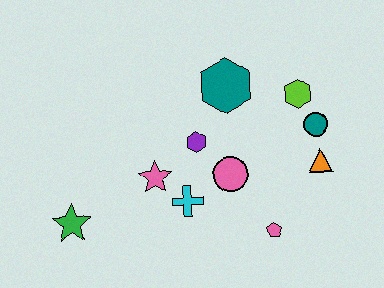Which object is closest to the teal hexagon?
The purple hexagon is closest to the teal hexagon.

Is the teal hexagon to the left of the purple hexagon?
No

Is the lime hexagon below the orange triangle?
No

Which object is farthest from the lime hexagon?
The green star is farthest from the lime hexagon.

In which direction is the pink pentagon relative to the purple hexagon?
The pink pentagon is below the purple hexagon.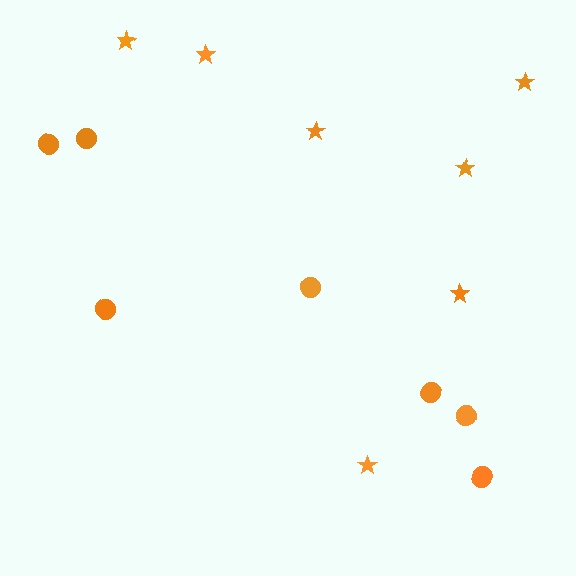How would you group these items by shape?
There are 2 groups: one group of circles (7) and one group of stars (7).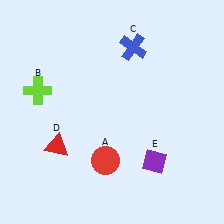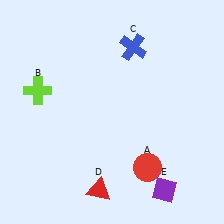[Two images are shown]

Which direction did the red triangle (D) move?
The red triangle (D) moved down.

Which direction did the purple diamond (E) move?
The purple diamond (E) moved down.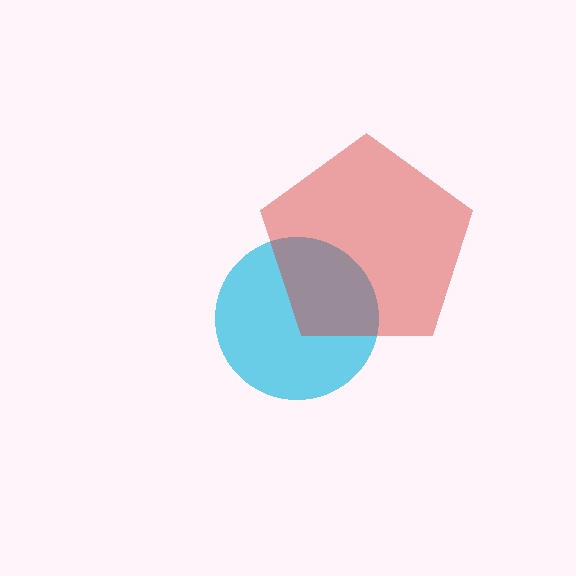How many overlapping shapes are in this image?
There are 2 overlapping shapes in the image.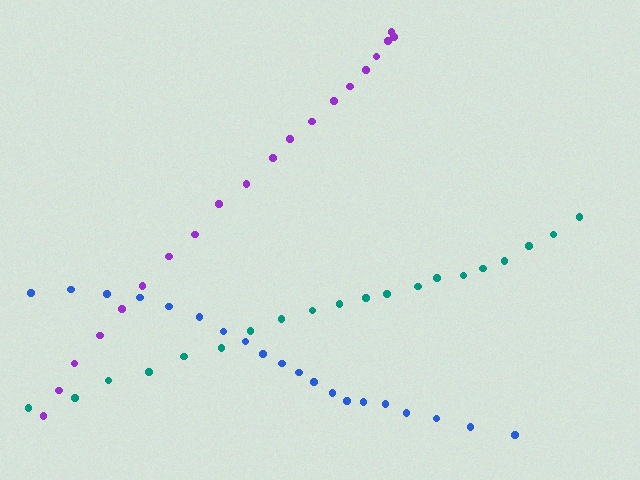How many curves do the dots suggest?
There are 3 distinct paths.